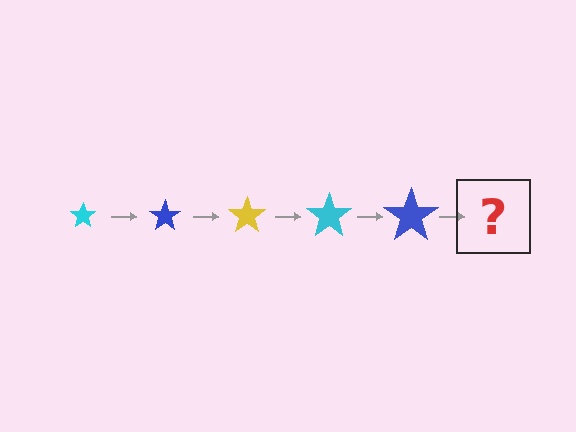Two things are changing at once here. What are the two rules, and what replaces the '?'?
The two rules are that the star grows larger each step and the color cycles through cyan, blue, and yellow. The '?' should be a yellow star, larger than the previous one.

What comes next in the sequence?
The next element should be a yellow star, larger than the previous one.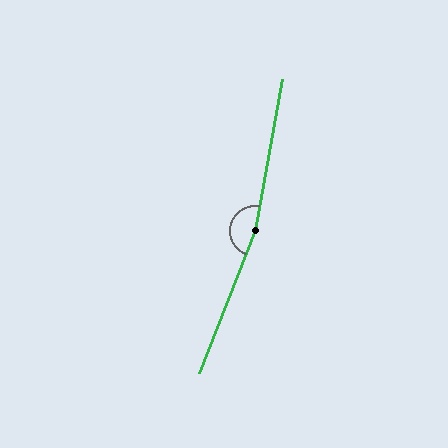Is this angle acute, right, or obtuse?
It is obtuse.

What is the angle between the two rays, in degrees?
Approximately 169 degrees.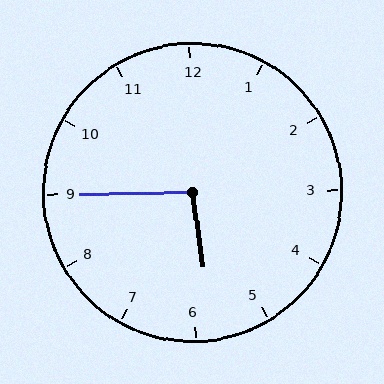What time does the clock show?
5:45.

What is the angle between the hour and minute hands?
Approximately 98 degrees.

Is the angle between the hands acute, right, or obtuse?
It is obtuse.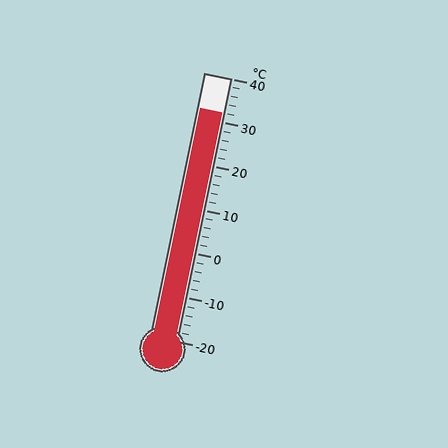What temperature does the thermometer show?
The thermometer shows approximately 32°C.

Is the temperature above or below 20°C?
The temperature is above 20°C.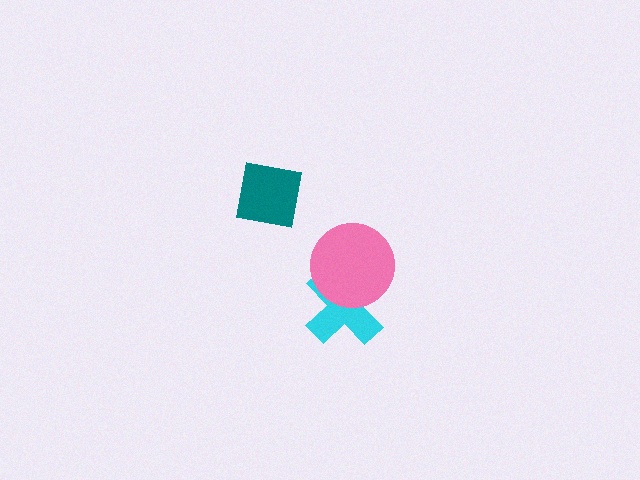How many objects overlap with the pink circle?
1 object overlaps with the pink circle.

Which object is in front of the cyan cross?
The pink circle is in front of the cyan cross.